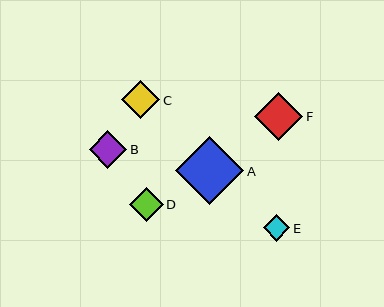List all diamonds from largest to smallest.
From largest to smallest: A, F, C, B, D, E.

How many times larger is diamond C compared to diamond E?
Diamond C is approximately 1.4 times the size of diamond E.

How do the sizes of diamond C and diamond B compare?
Diamond C and diamond B are approximately the same size.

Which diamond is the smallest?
Diamond E is the smallest with a size of approximately 27 pixels.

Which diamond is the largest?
Diamond A is the largest with a size of approximately 68 pixels.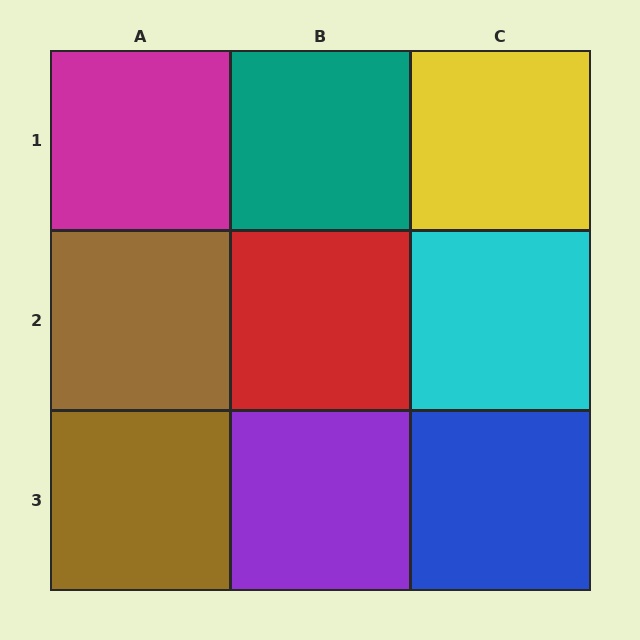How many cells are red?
1 cell is red.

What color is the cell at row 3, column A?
Brown.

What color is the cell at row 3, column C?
Blue.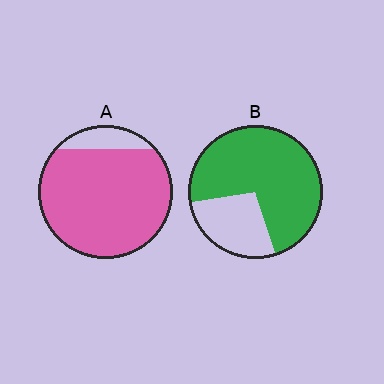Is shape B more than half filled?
Yes.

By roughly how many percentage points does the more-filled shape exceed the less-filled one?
By roughly 15 percentage points (A over B).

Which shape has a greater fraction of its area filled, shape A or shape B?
Shape A.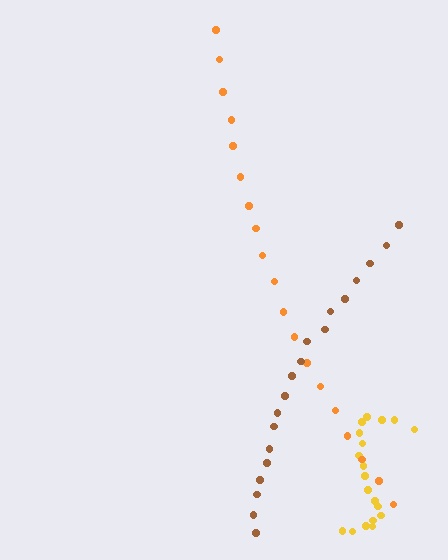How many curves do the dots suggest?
There are 3 distinct paths.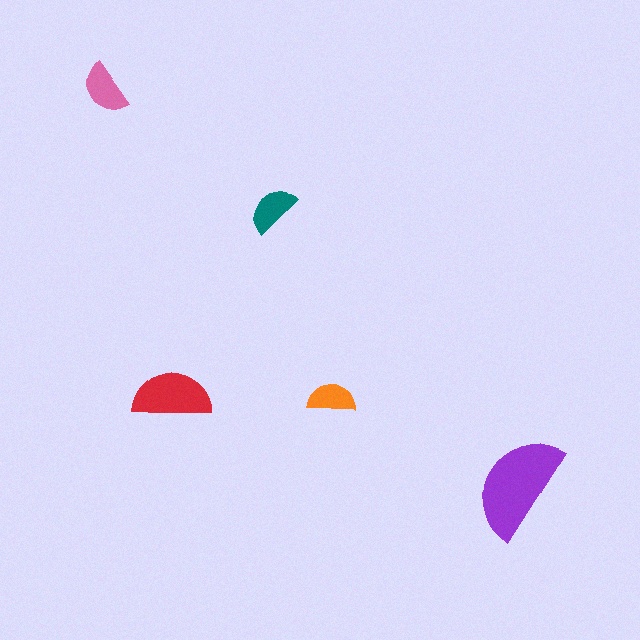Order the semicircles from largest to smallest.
the purple one, the red one, the pink one, the teal one, the orange one.